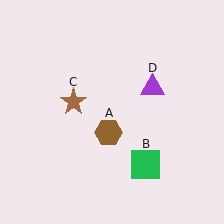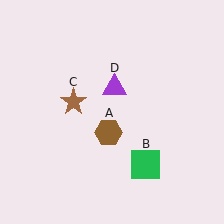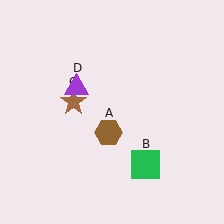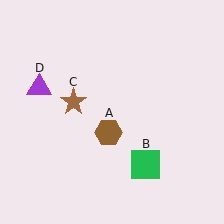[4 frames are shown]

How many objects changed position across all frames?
1 object changed position: purple triangle (object D).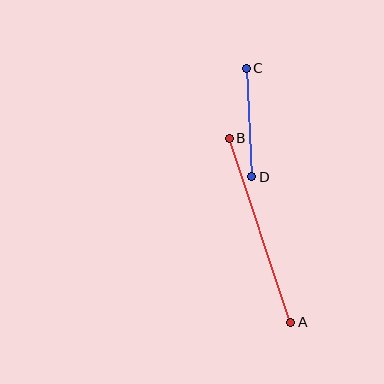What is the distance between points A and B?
The distance is approximately 194 pixels.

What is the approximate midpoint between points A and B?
The midpoint is at approximately (260, 230) pixels.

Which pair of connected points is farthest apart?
Points A and B are farthest apart.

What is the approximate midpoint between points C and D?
The midpoint is at approximately (249, 123) pixels.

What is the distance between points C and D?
The distance is approximately 109 pixels.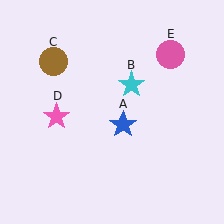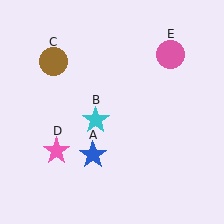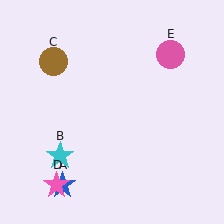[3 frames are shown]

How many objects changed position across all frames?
3 objects changed position: blue star (object A), cyan star (object B), pink star (object D).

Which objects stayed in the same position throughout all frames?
Brown circle (object C) and pink circle (object E) remained stationary.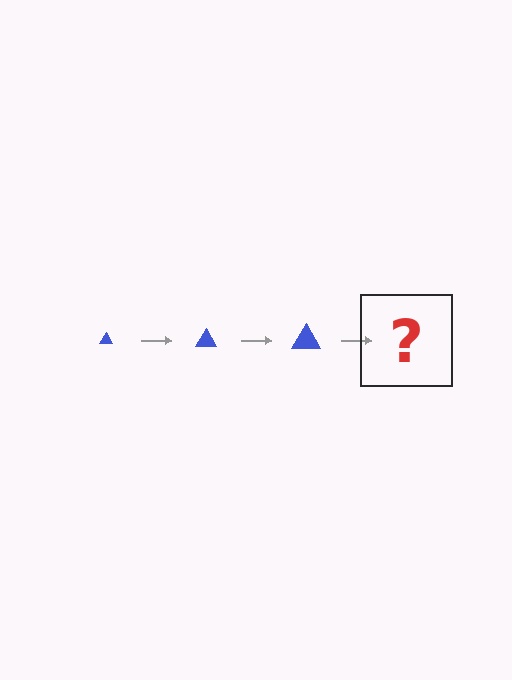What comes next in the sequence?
The next element should be a blue triangle, larger than the previous one.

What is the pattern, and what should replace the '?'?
The pattern is that the triangle gets progressively larger each step. The '?' should be a blue triangle, larger than the previous one.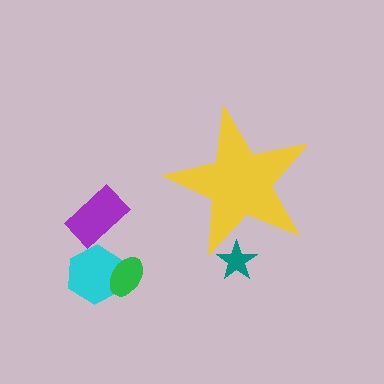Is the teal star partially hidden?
Yes, the teal star is partially hidden behind the yellow star.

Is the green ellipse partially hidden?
No, the green ellipse is fully visible.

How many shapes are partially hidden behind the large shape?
1 shape is partially hidden.